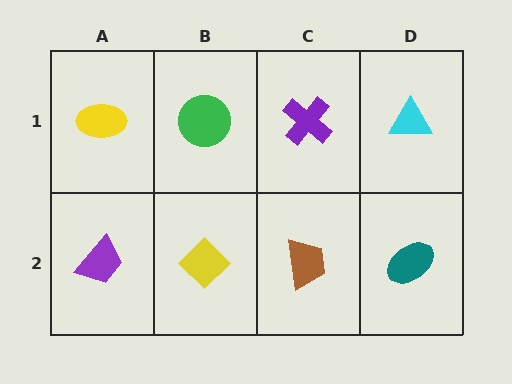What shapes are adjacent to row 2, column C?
A purple cross (row 1, column C), a yellow diamond (row 2, column B), a teal ellipse (row 2, column D).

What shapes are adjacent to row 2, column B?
A green circle (row 1, column B), a purple trapezoid (row 2, column A), a brown trapezoid (row 2, column C).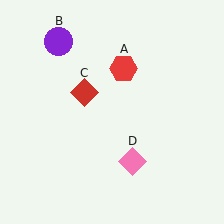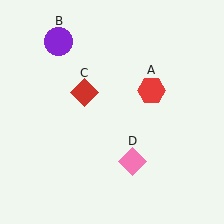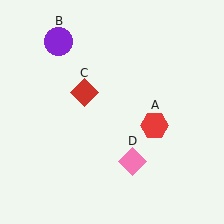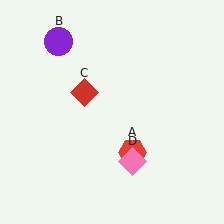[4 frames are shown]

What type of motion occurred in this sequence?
The red hexagon (object A) rotated clockwise around the center of the scene.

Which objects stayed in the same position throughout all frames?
Purple circle (object B) and red diamond (object C) and pink diamond (object D) remained stationary.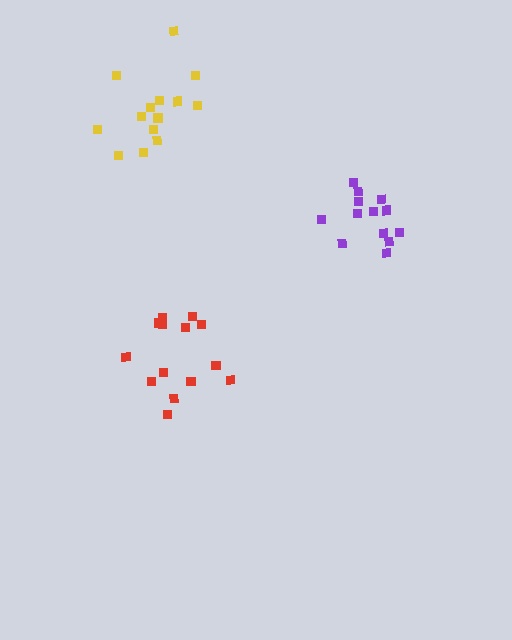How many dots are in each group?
Group 1: 14 dots, Group 2: 13 dots, Group 3: 14 dots (41 total).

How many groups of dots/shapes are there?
There are 3 groups.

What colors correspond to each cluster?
The clusters are colored: red, purple, yellow.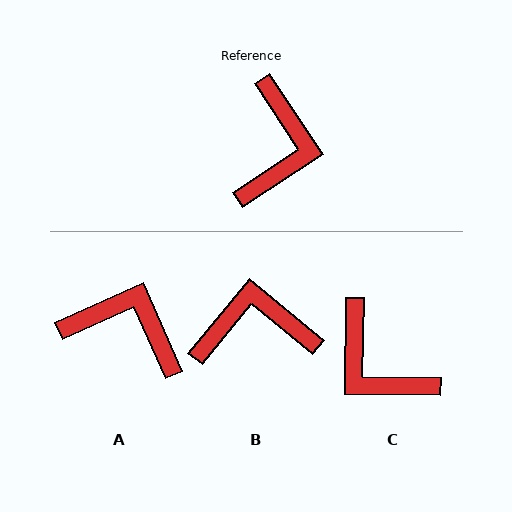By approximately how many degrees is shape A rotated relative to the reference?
Approximately 81 degrees counter-clockwise.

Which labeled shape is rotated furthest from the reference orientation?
C, about 125 degrees away.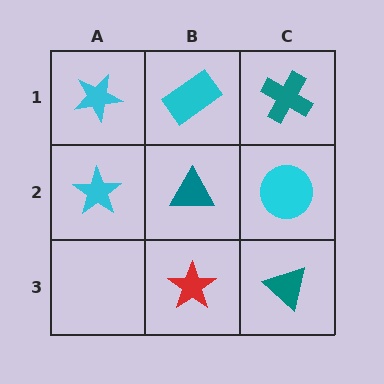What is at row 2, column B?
A teal triangle.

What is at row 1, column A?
A cyan star.